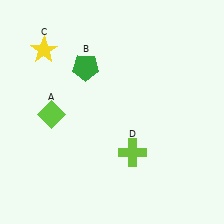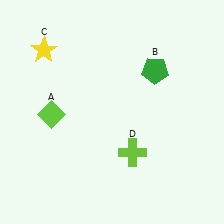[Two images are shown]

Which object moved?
The green pentagon (B) moved right.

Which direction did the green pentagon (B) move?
The green pentagon (B) moved right.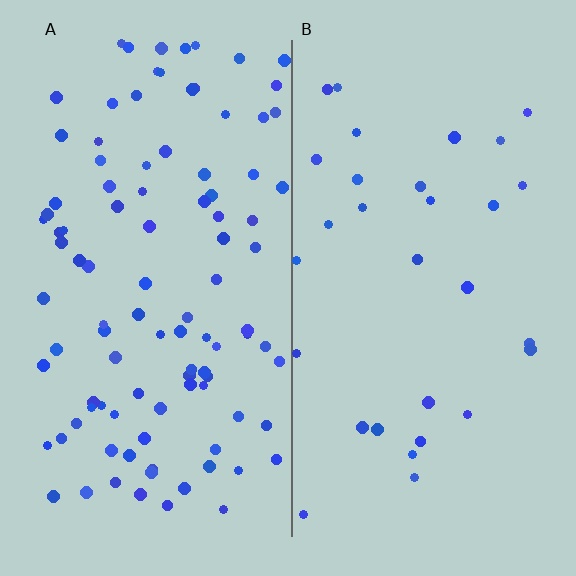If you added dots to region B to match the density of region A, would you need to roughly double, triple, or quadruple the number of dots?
Approximately triple.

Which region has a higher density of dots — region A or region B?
A (the left).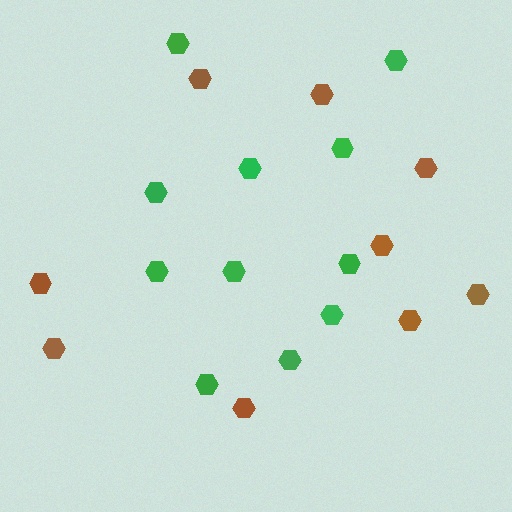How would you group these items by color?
There are 2 groups: one group of brown hexagons (9) and one group of green hexagons (11).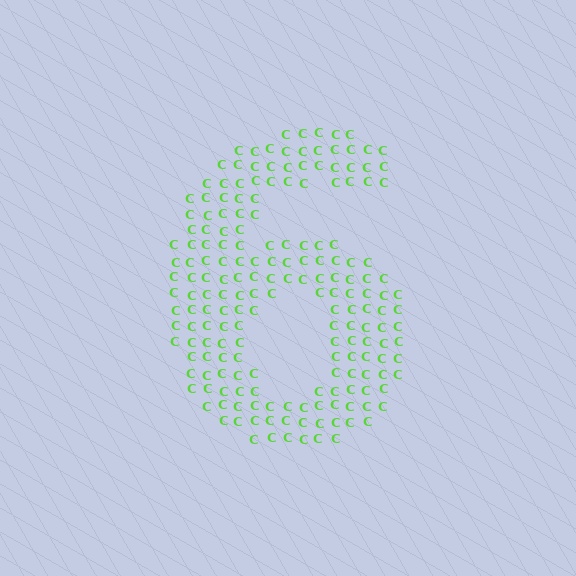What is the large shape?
The large shape is the digit 6.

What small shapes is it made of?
It is made of small letter C's.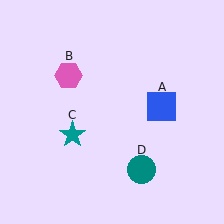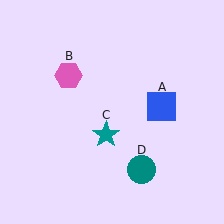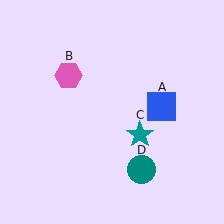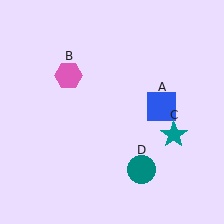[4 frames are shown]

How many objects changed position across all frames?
1 object changed position: teal star (object C).